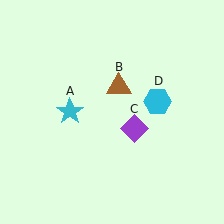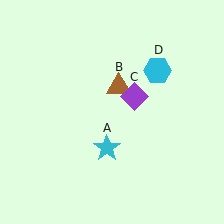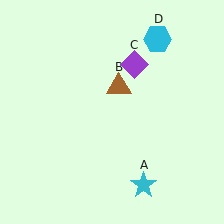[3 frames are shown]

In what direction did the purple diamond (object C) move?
The purple diamond (object C) moved up.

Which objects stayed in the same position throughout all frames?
Brown triangle (object B) remained stationary.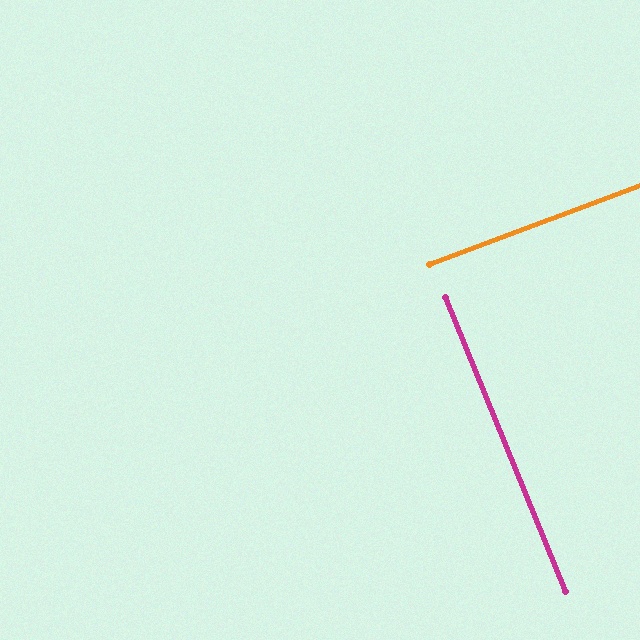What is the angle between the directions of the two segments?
Approximately 88 degrees.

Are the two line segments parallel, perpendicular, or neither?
Perpendicular — they meet at approximately 88°.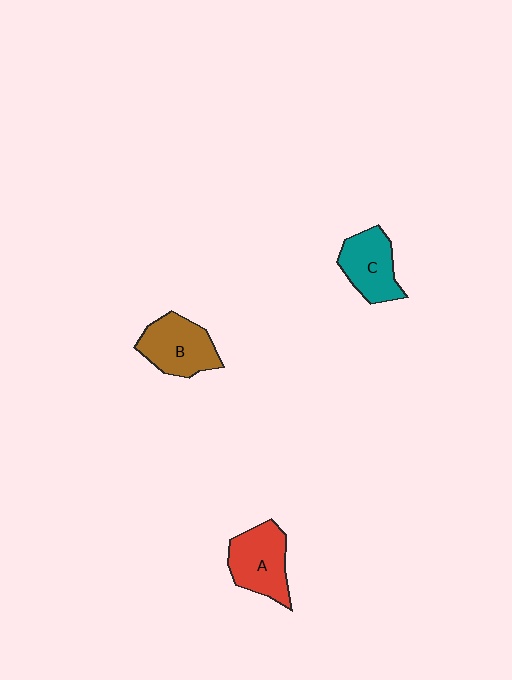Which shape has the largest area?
Shape A (red).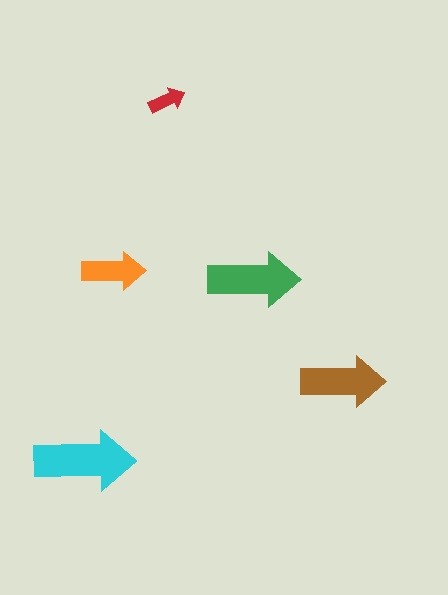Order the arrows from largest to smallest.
the cyan one, the green one, the brown one, the orange one, the red one.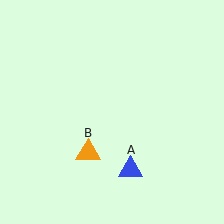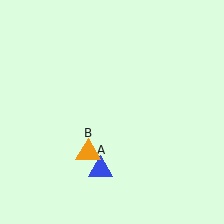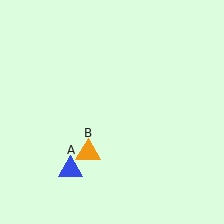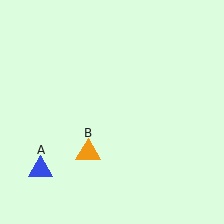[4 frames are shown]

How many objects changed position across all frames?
1 object changed position: blue triangle (object A).